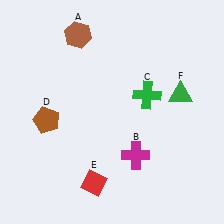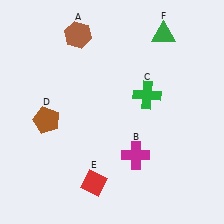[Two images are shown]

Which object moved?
The green triangle (F) moved up.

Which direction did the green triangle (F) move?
The green triangle (F) moved up.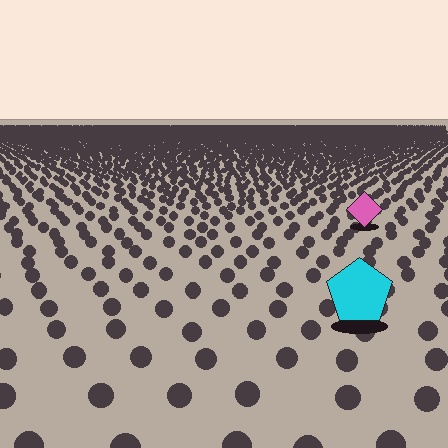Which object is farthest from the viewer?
The pink diamond is farthest from the viewer. It appears smaller and the ground texture around it is denser.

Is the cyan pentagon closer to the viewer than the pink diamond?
Yes. The cyan pentagon is closer — you can tell from the texture gradient: the ground texture is coarser near it.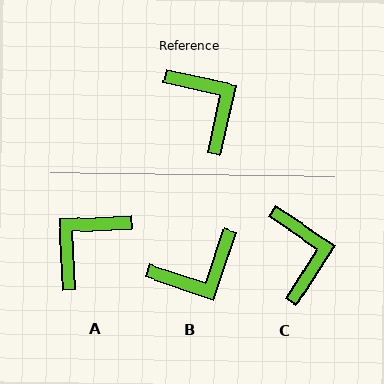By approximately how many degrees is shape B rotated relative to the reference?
Approximately 96 degrees clockwise.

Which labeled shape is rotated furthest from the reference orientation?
A, about 105 degrees away.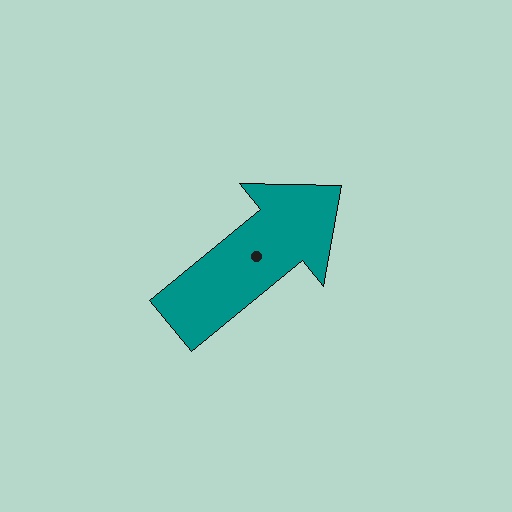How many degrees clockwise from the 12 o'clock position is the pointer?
Approximately 51 degrees.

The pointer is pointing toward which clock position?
Roughly 2 o'clock.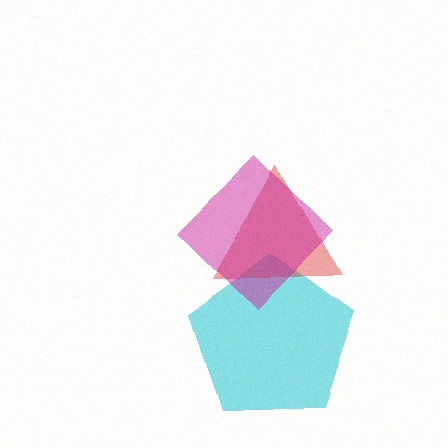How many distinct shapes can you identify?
There are 3 distinct shapes: a cyan pentagon, a red triangle, a magenta diamond.